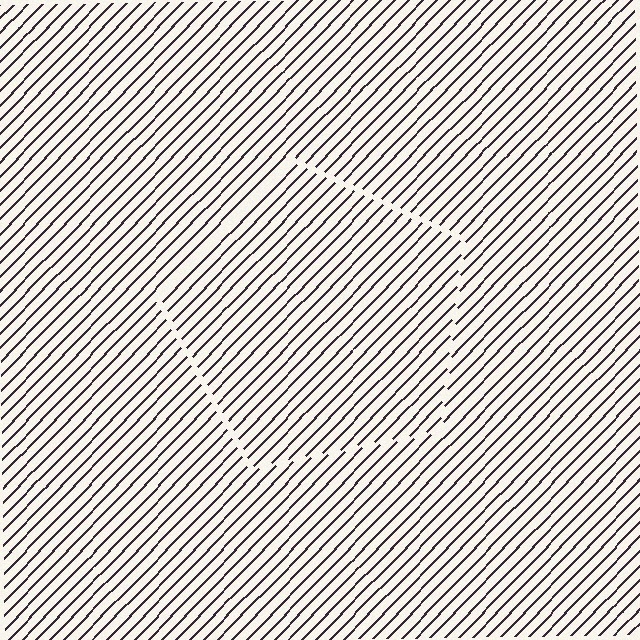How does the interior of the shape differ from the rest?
The interior of the shape contains the same grating, shifted by half a period — the contour is defined by the phase discontinuity where line-ends from the inner and outer gratings abut.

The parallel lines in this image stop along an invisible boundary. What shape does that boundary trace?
An illusory pentagon. The interior of the shape contains the same grating, shifted by half a period — the contour is defined by the phase discontinuity where line-ends from the inner and outer gratings abut.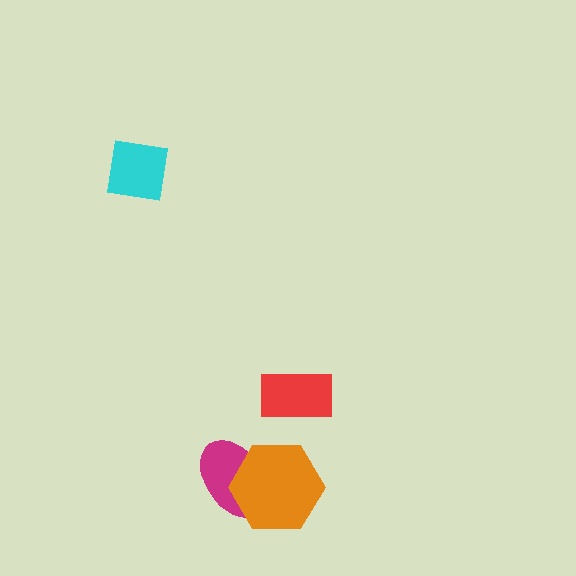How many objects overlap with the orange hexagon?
1 object overlaps with the orange hexagon.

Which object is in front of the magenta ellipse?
The orange hexagon is in front of the magenta ellipse.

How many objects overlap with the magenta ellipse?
1 object overlaps with the magenta ellipse.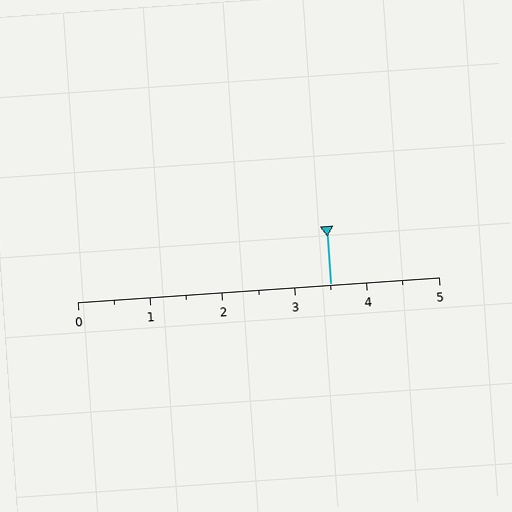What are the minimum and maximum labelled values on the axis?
The axis runs from 0 to 5.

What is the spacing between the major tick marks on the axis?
The major ticks are spaced 1 apart.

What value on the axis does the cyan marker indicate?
The marker indicates approximately 3.5.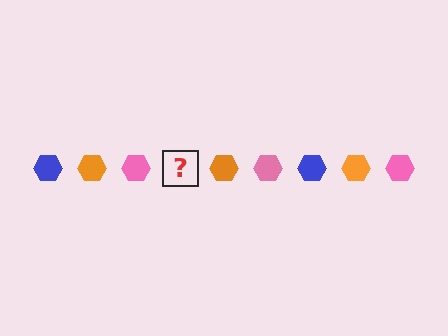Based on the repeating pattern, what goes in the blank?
The blank should be a blue hexagon.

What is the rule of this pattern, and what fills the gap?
The rule is that the pattern cycles through blue, orange, pink hexagons. The gap should be filled with a blue hexagon.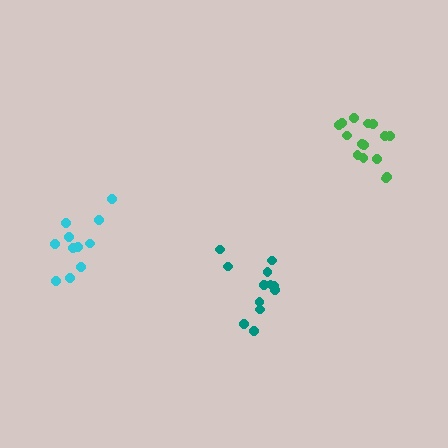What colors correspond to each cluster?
The clusters are colored: teal, green, cyan.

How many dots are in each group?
Group 1: 12 dots, Group 2: 15 dots, Group 3: 11 dots (38 total).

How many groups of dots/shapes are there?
There are 3 groups.